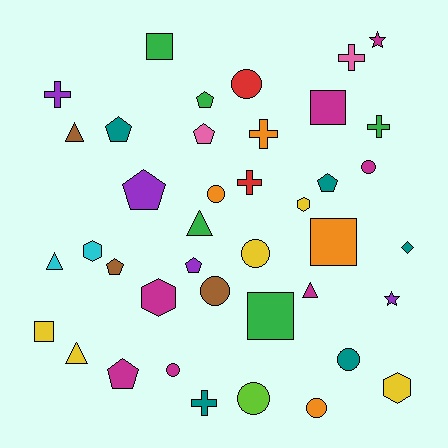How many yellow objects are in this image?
There are 5 yellow objects.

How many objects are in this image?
There are 40 objects.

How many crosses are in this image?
There are 6 crosses.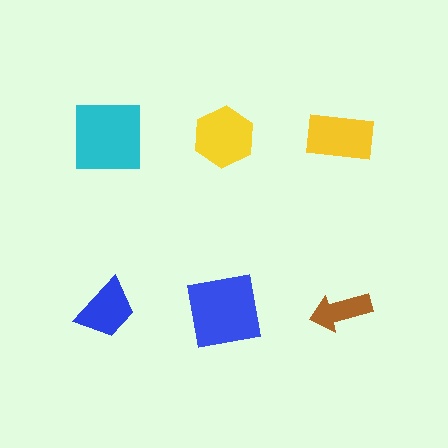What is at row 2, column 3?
A brown arrow.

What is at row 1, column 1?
A cyan square.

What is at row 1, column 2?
A yellow hexagon.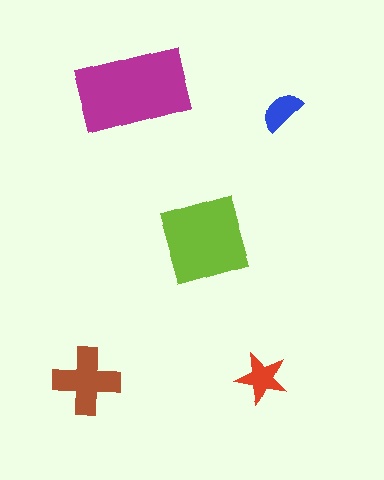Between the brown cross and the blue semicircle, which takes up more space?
The brown cross.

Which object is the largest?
The magenta rectangle.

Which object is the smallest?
The blue semicircle.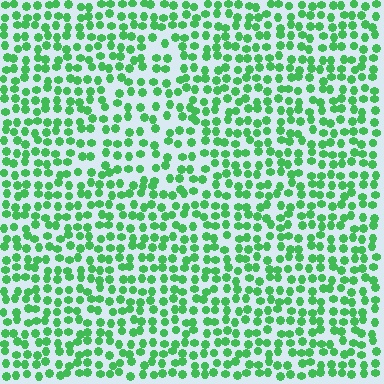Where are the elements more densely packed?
The elements are more densely packed outside the triangle boundary.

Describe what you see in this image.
The image contains small green elements arranged at two different densities. A triangle-shaped region is visible where the elements are less densely packed than the surrounding area.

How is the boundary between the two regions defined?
The boundary is defined by a change in element density (approximately 1.4x ratio). All elements are the same color, size, and shape.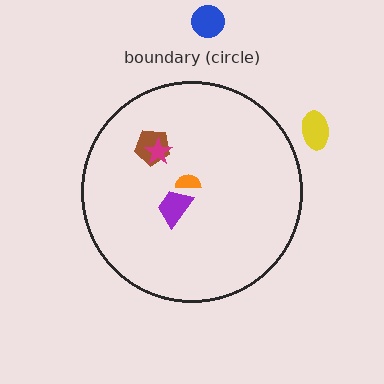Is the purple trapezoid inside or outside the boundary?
Inside.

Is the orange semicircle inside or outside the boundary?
Inside.